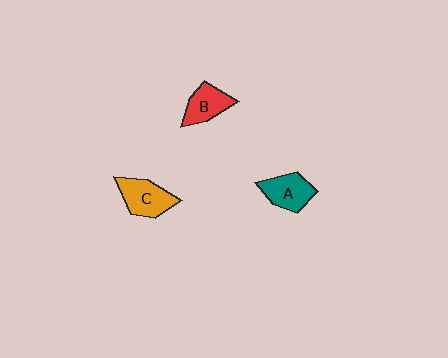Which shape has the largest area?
Shape C (orange).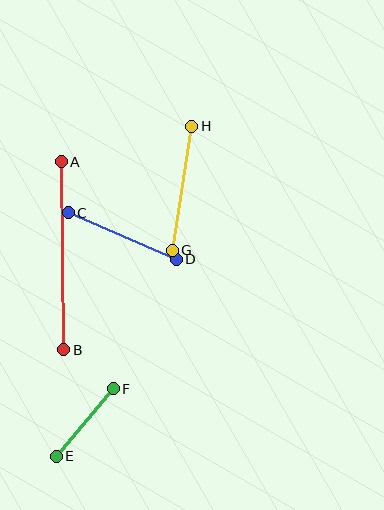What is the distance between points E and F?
The distance is approximately 89 pixels.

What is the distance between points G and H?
The distance is approximately 126 pixels.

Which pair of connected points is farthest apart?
Points A and B are farthest apart.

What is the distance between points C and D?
The distance is approximately 118 pixels.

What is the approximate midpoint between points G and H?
The midpoint is at approximately (182, 188) pixels.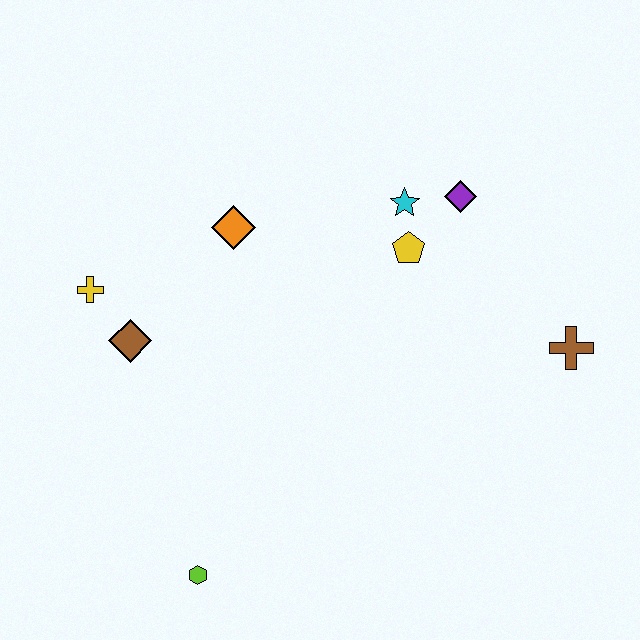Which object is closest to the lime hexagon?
The brown diamond is closest to the lime hexagon.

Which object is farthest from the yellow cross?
The brown cross is farthest from the yellow cross.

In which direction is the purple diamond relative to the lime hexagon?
The purple diamond is above the lime hexagon.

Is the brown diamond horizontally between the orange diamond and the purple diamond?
No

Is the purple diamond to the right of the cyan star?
Yes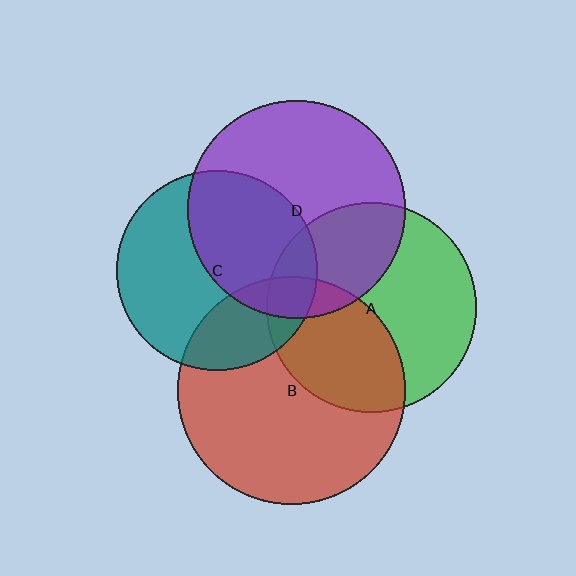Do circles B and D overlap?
Yes.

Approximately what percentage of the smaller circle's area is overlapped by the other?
Approximately 10%.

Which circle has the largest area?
Circle B (red).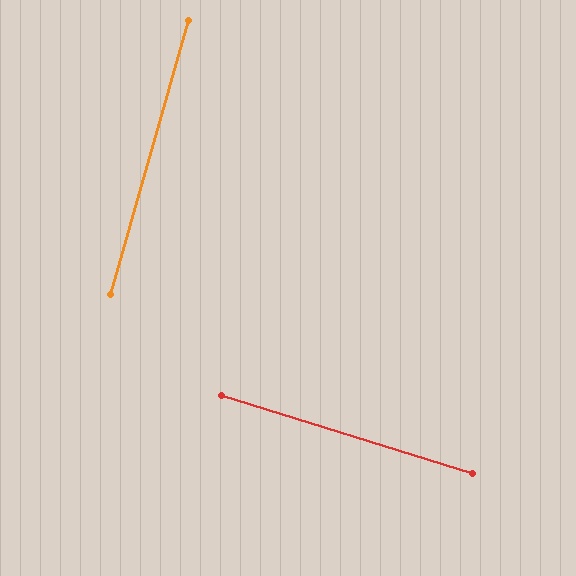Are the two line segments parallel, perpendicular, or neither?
Perpendicular — they meet at approximately 89°.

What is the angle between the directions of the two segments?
Approximately 89 degrees.